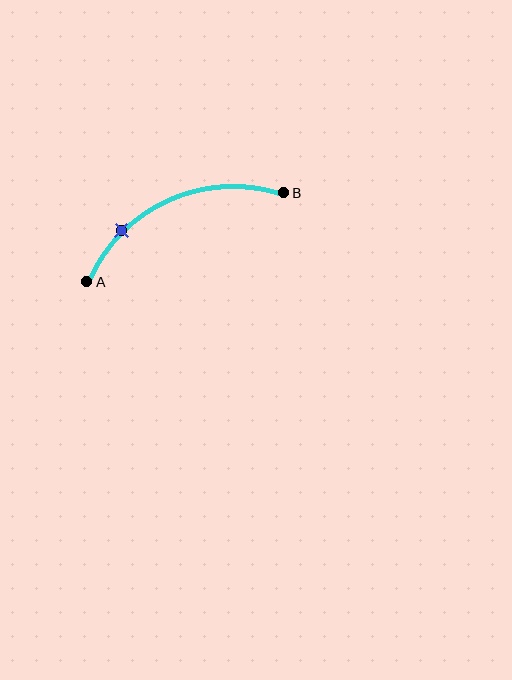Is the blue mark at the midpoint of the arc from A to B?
No. The blue mark lies on the arc but is closer to endpoint A. The arc midpoint would be at the point on the curve equidistant along the arc from both A and B.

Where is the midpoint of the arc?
The arc midpoint is the point on the curve farthest from the straight line joining A and B. It sits above that line.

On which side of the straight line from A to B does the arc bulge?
The arc bulges above the straight line connecting A and B.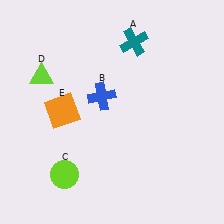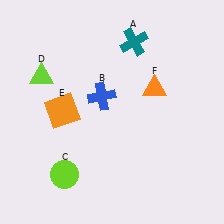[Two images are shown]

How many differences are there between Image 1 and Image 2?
There is 1 difference between the two images.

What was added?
An orange triangle (F) was added in Image 2.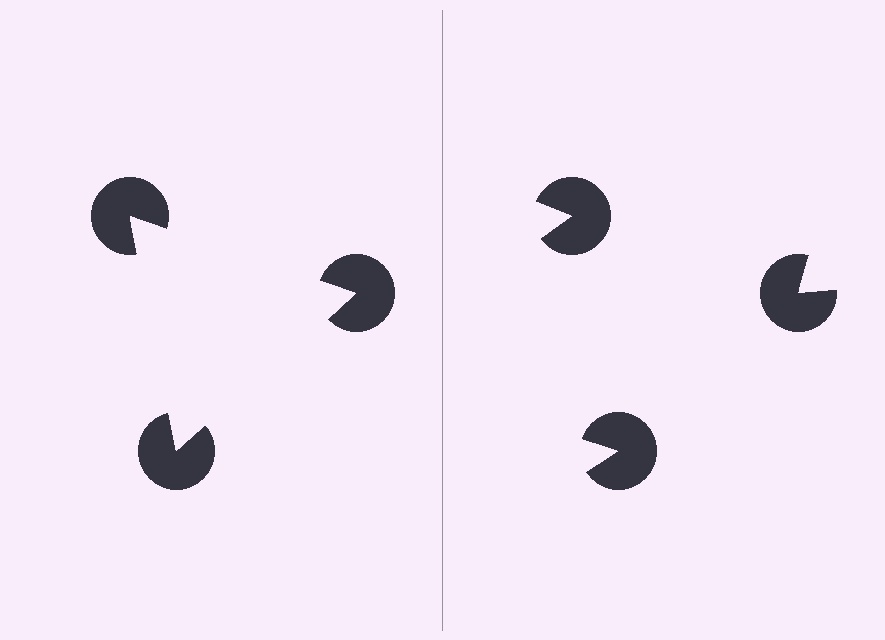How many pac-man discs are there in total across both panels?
6 — 3 on each side.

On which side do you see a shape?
An illusory triangle appears on the left side. On the right side the wedge cuts are rotated, so no coherent shape forms.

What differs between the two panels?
The pac-man discs are positioned identically on both sides; only the wedge orientations differ. On the left they align to a triangle; on the right they are misaligned.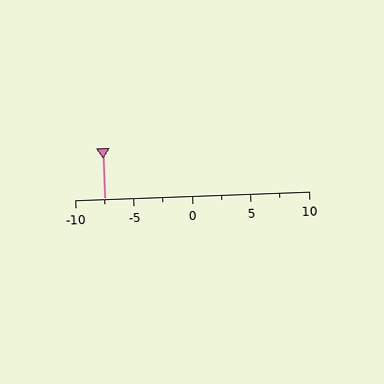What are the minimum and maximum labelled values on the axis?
The axis runs from -10 to 10.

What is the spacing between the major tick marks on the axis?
The major ticks are spaced 5 apart.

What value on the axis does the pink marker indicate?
The marker indicates approximately -7.5.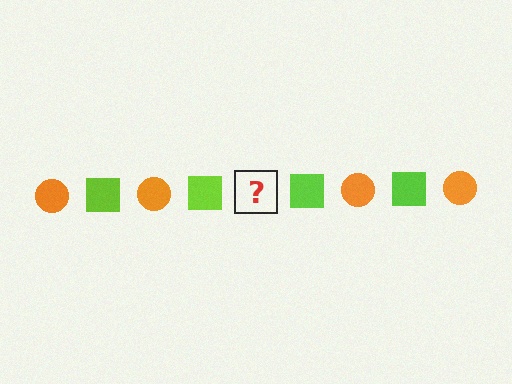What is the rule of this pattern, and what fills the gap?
The rule is that the pattern alternates between orange circle and lime square. The gap should be filled with an orange circle.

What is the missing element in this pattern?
The missing element is an orange circle.